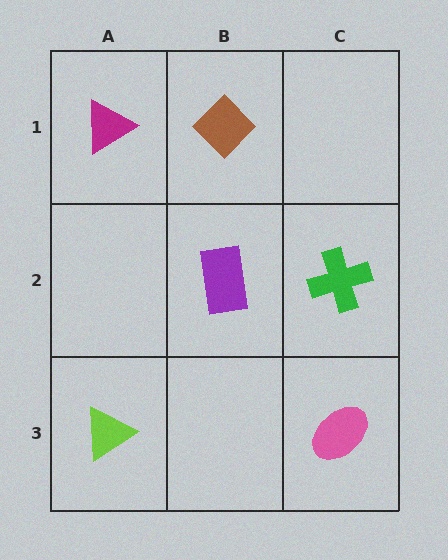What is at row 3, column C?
A pink ellipse.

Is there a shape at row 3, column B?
No, that cell is empty.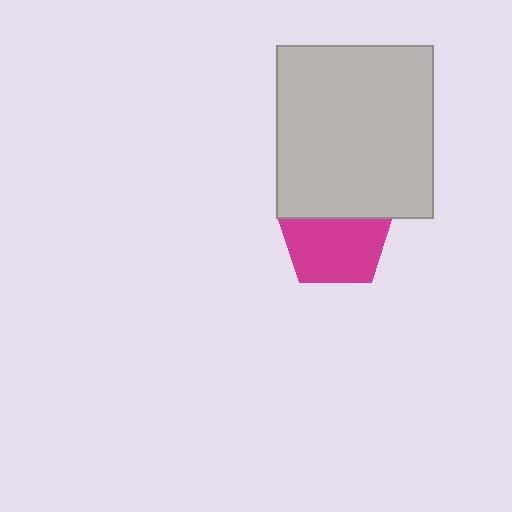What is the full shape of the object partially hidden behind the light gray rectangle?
The partially hidden object is a magenta pentagon.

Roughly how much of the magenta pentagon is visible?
About half of it is visible (roughly 65%).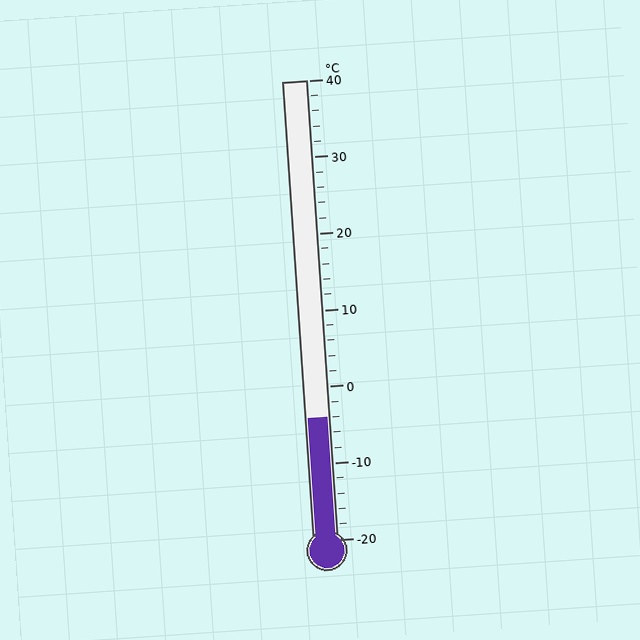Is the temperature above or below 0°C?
The temperature is below 0°C.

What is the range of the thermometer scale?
The thermometer scale ranges from -20°C to 40°C.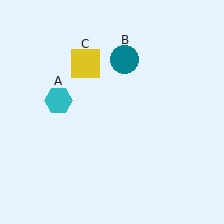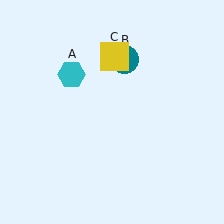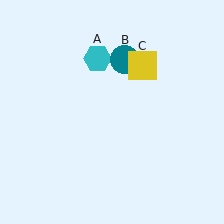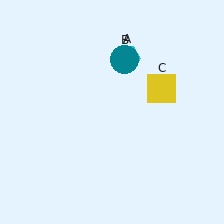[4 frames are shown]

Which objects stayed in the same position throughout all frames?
Teal circle (object B) remained stationary.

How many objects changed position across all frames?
2 objects changed position: cyan hexagon (object A), yellow square (object C).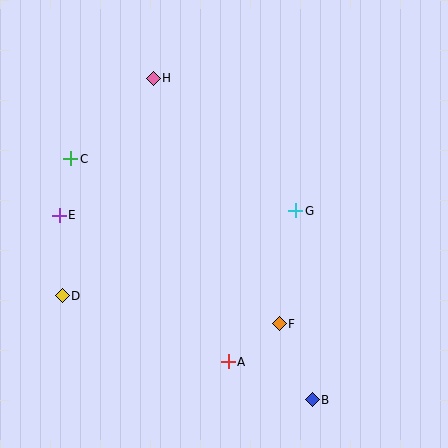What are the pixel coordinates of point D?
Point D is at (62, 296).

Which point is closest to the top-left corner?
Point H is closest to the top-left corner.